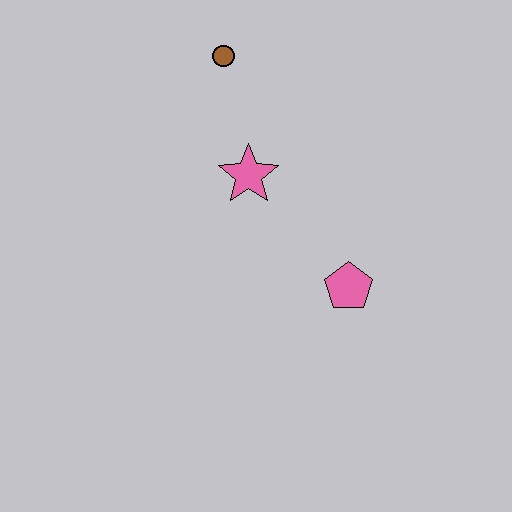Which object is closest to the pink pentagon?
The pink star is closest to the pink pentagon.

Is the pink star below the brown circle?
Yes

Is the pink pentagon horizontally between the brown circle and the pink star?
No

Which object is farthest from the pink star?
The pink pentagon is farthest from the pink star.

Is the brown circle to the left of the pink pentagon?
Yes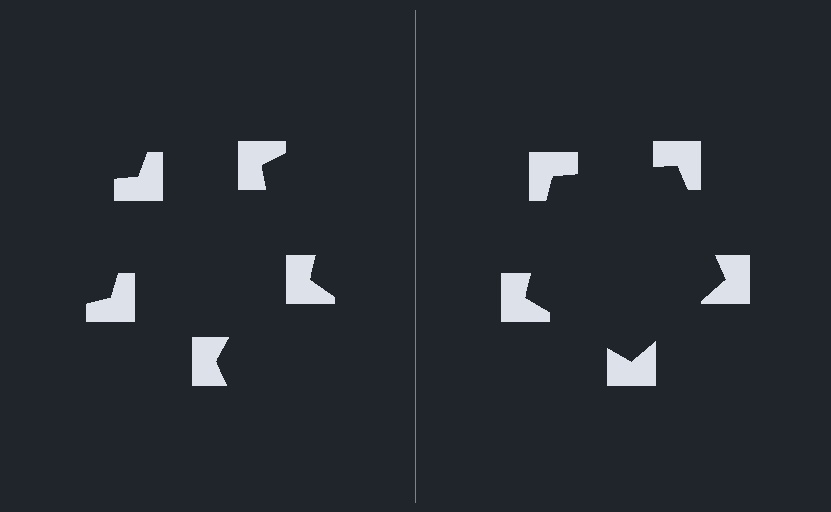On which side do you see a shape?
An illusory pentagon appears on the right side. On the left side the wedge cuts are rotated, so no coherent shape forms.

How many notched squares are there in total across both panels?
10 — 5 on each side.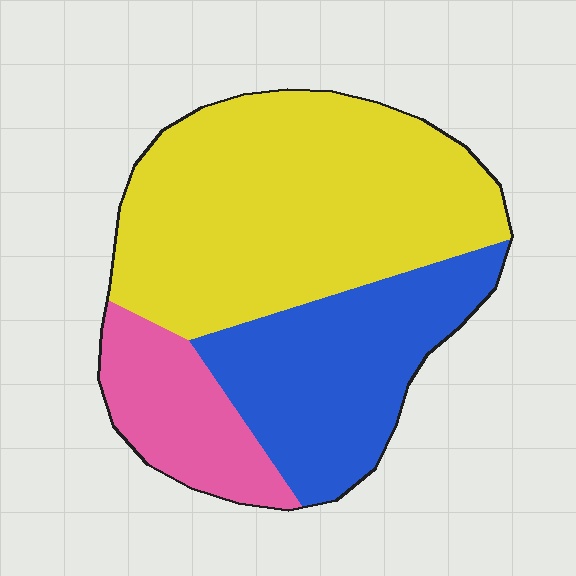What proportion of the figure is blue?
Blue covers 30% of the figure.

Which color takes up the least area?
Pink, at roughly 15%.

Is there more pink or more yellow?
Yellow.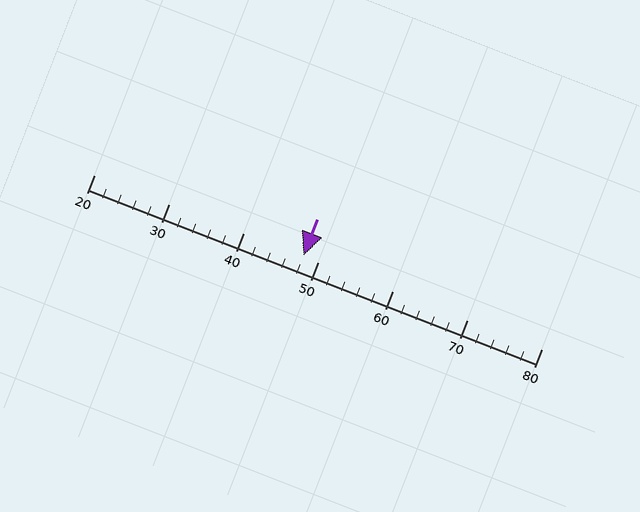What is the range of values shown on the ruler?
The ruler shows values from 20 to 80.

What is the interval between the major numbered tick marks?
The major tick marks are spaced 10 units apart.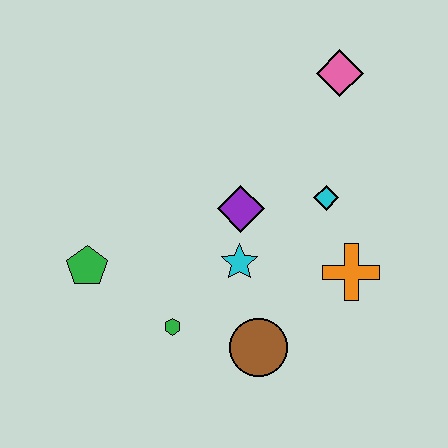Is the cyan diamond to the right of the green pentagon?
Yes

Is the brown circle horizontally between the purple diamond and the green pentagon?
No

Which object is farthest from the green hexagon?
The pink diamond is farthest from the green hexagon.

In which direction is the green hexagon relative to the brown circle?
The green hexagon is to the left of the brown circle.